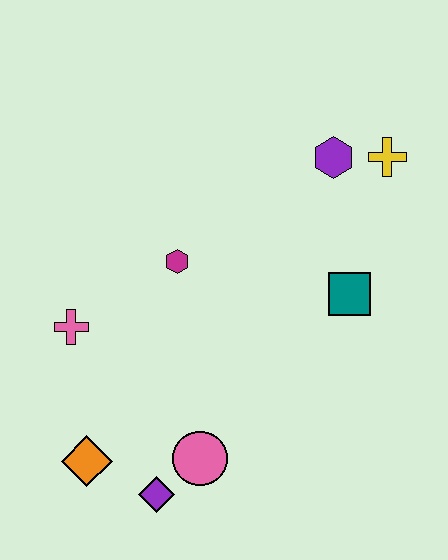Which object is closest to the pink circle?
The purple diamond is closest to the pink circle.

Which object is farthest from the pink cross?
The yellow cross is farthest from the pink cross.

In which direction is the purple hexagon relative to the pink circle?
The purple hexagon is above the pink circle.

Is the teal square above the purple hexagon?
No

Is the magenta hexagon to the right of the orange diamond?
Yes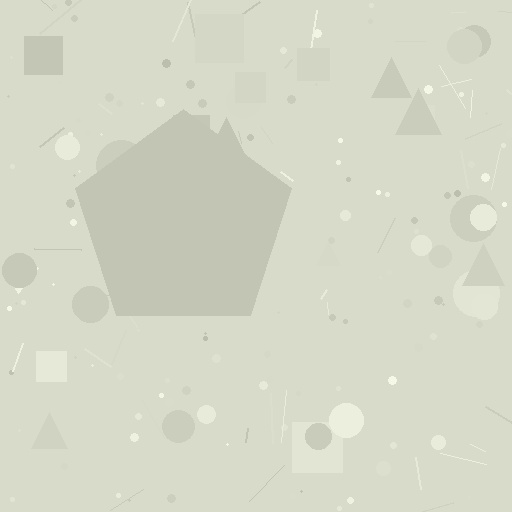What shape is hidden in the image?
A pentagon is hidden in the image.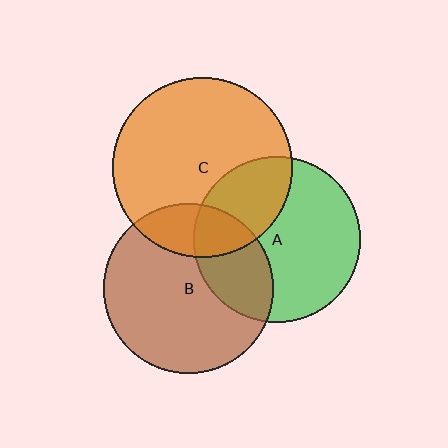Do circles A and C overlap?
Yes.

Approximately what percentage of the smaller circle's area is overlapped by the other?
Approximately 30%.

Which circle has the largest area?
Circle C (orange).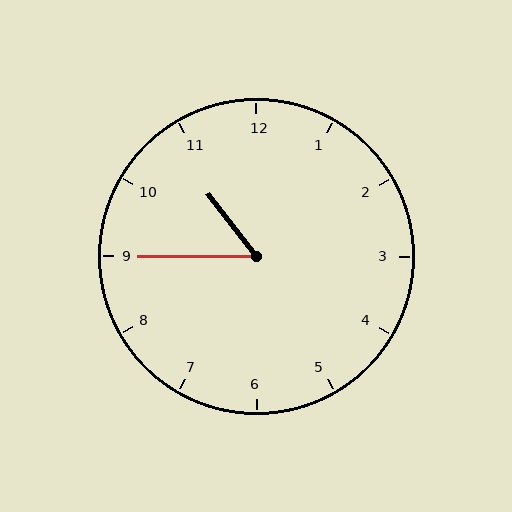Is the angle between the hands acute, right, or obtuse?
It is acute.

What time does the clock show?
10:45.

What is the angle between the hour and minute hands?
Approximately 52 degrees.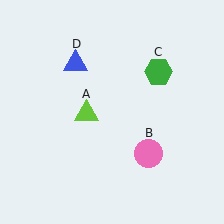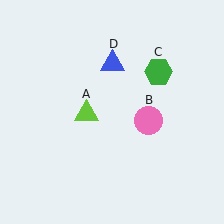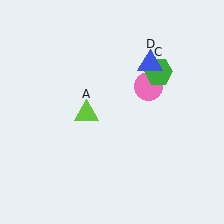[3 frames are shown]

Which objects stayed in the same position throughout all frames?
Lime triangle (object A) and green hexagon (object C) remained stationary.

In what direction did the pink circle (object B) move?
The pink circle (object B) moved up.